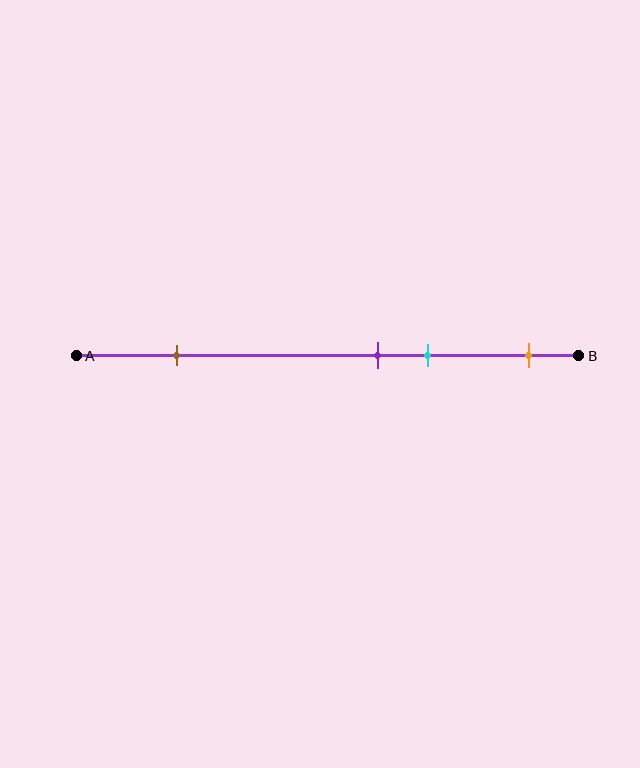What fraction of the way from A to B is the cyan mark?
The cyan mark is approximately 70% (0.7) of the way from A to B.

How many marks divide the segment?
There are 4 marks dividing the segment.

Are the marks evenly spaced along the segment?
No, the marks are not evenly spaced.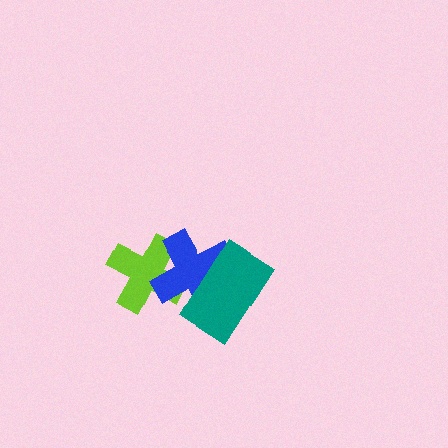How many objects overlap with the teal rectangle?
1 object overlaps with the teal rectangle.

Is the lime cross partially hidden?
Yes, it is partially covered by another shape.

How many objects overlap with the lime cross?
1 object overlaps with the lime cross.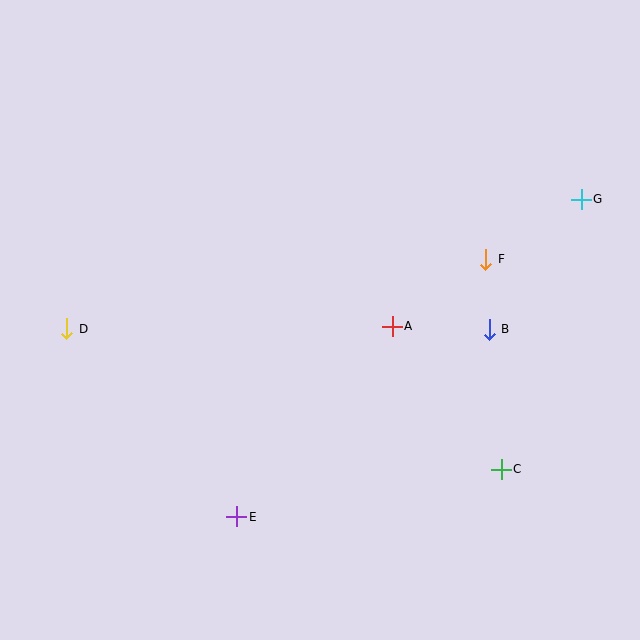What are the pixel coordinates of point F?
Point F is at (486, 259).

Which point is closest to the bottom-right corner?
Point C is closest to the bottom-right corner.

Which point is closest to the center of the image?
Point A at (392, 326) is closest to the center.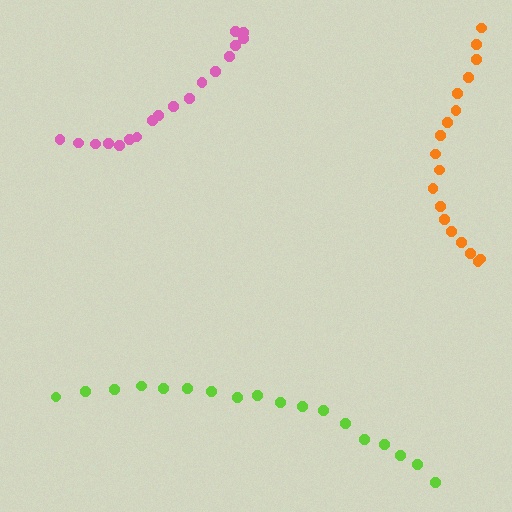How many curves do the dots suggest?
There are 3 distinct paths.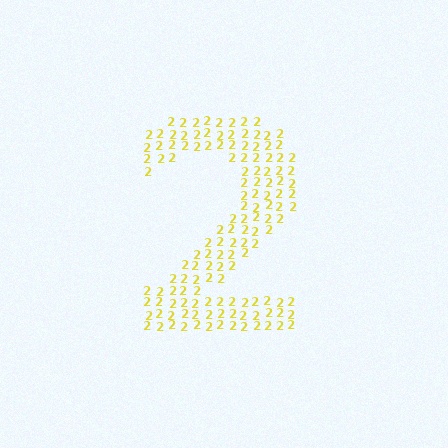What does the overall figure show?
The overall figure shows the digit 2.